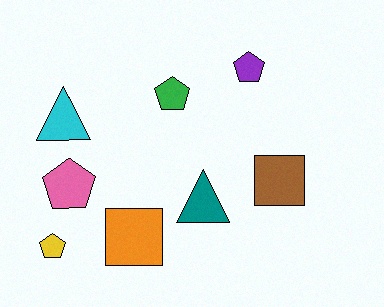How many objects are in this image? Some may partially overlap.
There are 8 objects.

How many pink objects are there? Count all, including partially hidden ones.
There is 1 pink object.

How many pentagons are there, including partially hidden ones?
There are 4 pentagons.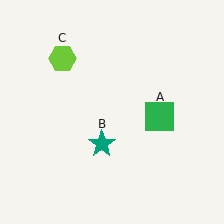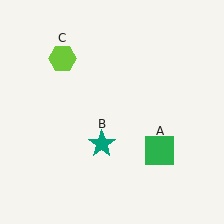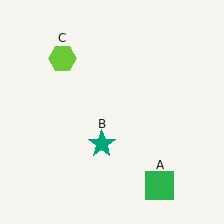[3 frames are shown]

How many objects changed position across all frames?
1 object changed position: green square (object A).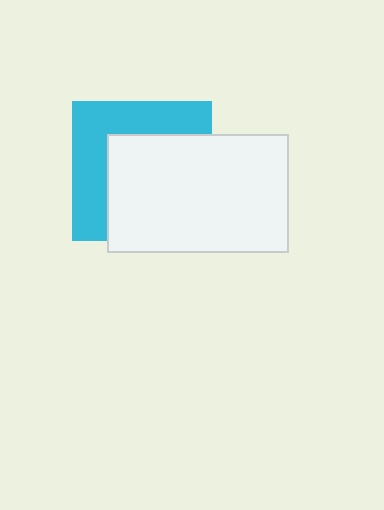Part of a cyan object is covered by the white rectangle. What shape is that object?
It is a square.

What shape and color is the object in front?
The object in front is a white rectangle.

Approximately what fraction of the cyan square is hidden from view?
Roughly 57% of the cyan square is hidden behind the white rectangle.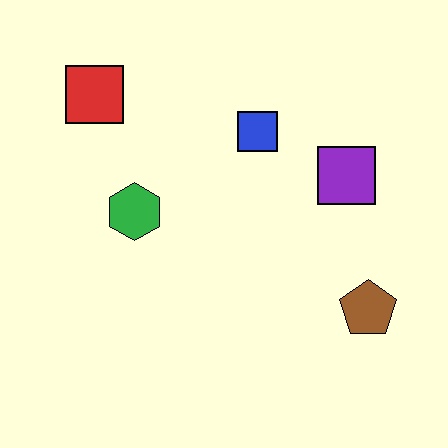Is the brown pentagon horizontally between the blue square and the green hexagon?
No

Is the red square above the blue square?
Yes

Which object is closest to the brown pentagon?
The purple square is closest to the brown pentagon.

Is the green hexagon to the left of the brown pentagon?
Yes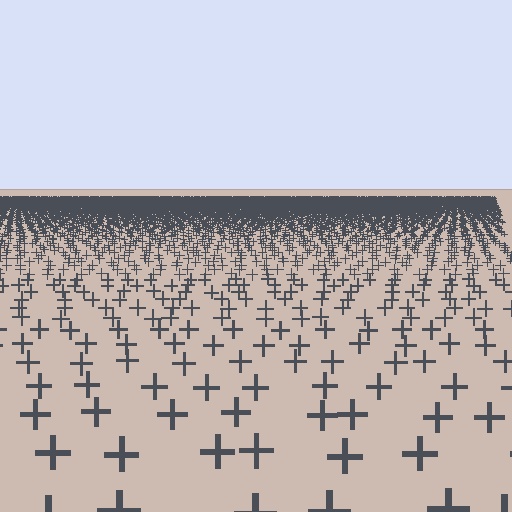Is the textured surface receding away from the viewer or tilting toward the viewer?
The surface is receding away from the viewer. Texture elements get smaller and denser toward the top.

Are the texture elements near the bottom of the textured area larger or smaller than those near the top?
Larger. Near the bottom, elements are closer to the viewer and appear at a bigger on-screen size.